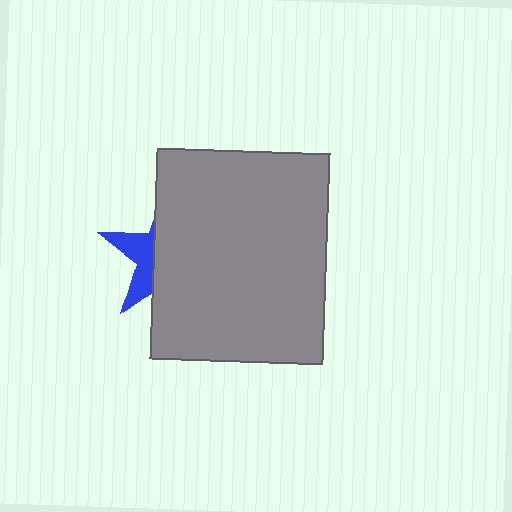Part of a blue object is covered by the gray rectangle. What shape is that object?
It is a star.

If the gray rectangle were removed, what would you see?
You would see the complete blue star.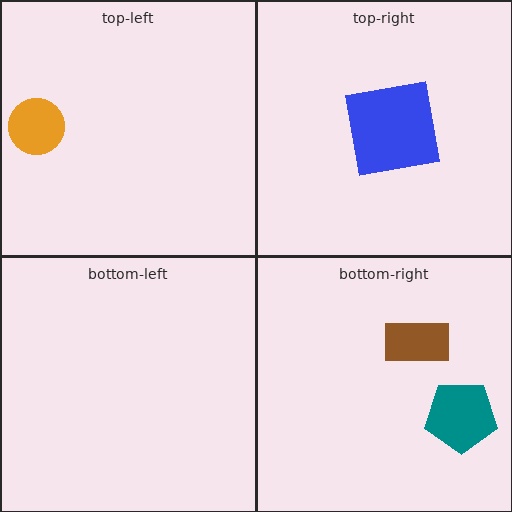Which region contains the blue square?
The top-right region.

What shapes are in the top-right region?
The blue square.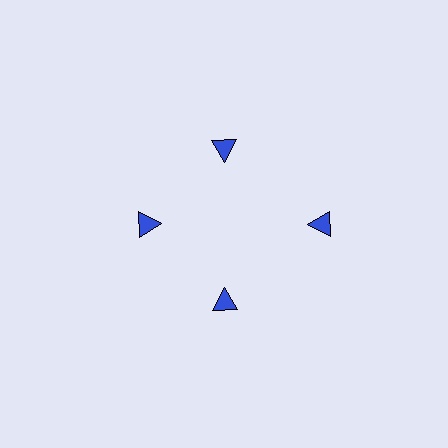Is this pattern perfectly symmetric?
No. The 4 blue triangles are arranged in a ring, but one element near the 3 o'clock position is pushed outward from the center, breaking the 4-fold rotational symmetry.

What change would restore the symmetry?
The symmetry would be restored by moving it inward, back onto the ring so that all 4 triangles sit at equal angles and equal distance from the center.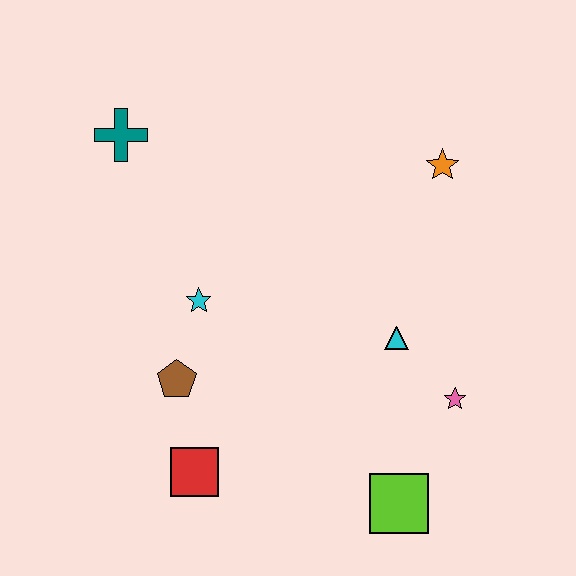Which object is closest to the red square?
The brown pentagon is closest to the red square.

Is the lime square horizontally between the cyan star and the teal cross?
No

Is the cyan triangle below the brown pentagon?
No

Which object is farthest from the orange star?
The red square is farthest from the orange star.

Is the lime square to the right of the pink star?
No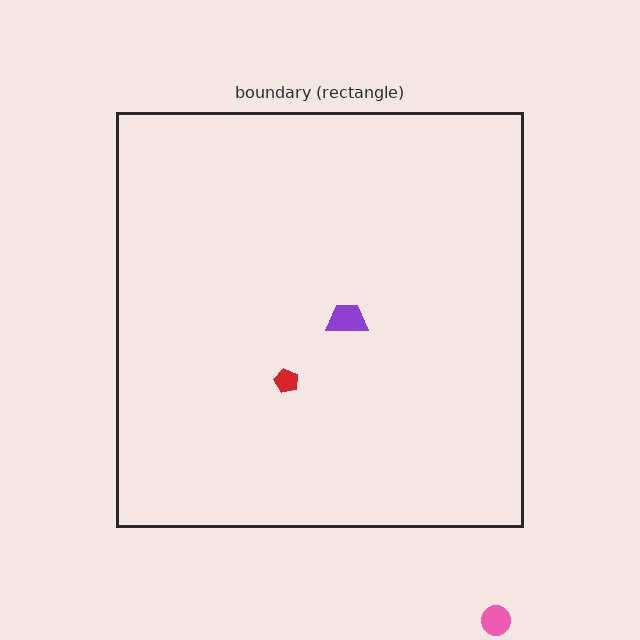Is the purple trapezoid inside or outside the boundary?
Inside.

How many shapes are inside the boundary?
2 inside, 1 outside.